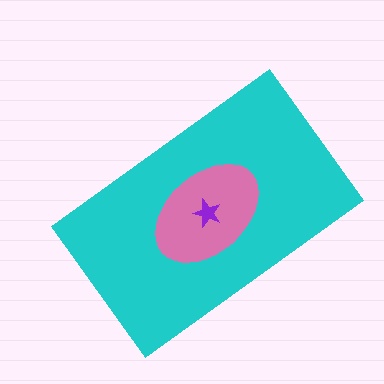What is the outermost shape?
The cyan rectangle.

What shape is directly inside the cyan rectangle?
The pink ellipse.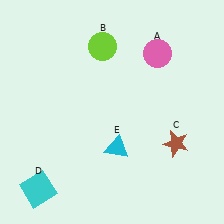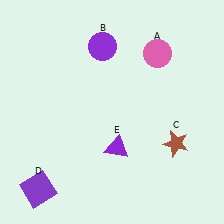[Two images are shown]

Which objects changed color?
B changed from lime to purple. D changed from cyan to purple. E changed from cyan to purple.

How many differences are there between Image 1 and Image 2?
There are 3 differences between the two images.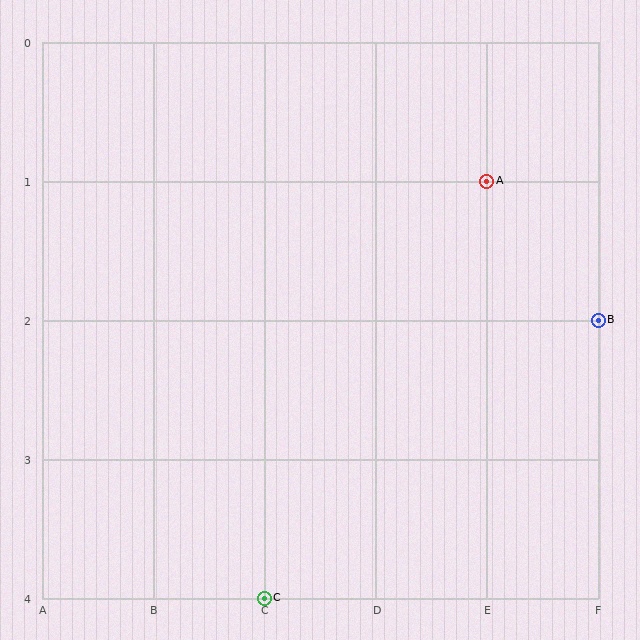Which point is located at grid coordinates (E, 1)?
Point A is at (E, 1).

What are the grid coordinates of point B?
Point B is at grid coordinates (F, 2).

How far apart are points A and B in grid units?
Points A and B are 1 column and 1 row apart (about 1.4 grid units diagonally).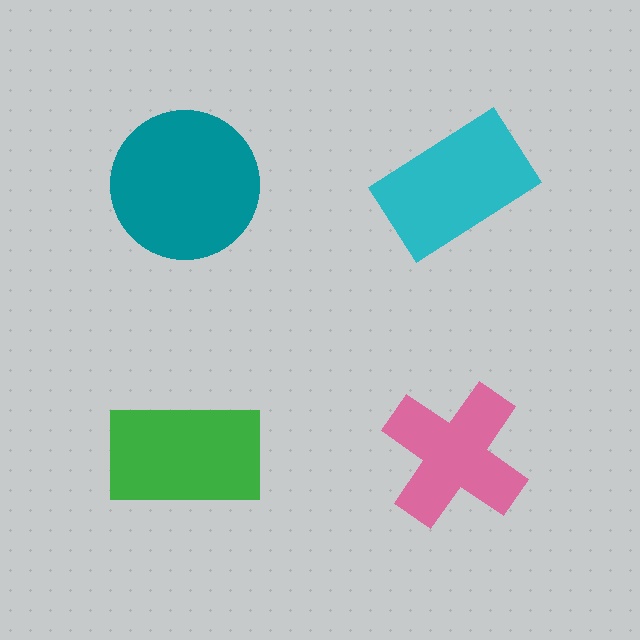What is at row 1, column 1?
A teal circle.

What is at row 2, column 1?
A green rectangle.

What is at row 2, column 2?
A pink cross.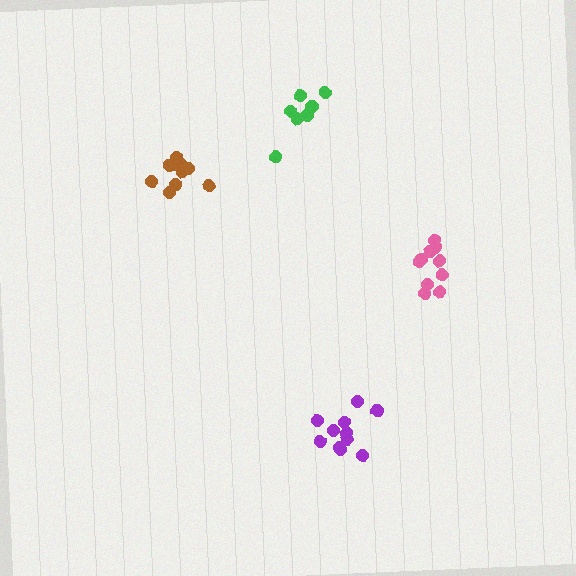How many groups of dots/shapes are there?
There are 4 groups.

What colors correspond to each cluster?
The clusters are colored: purple, brown, green, pink.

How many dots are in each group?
Group 1: 11 dots, Group 2: 11 dots, Group 3: 7 dots, Group 4: 11 dots (40 total).